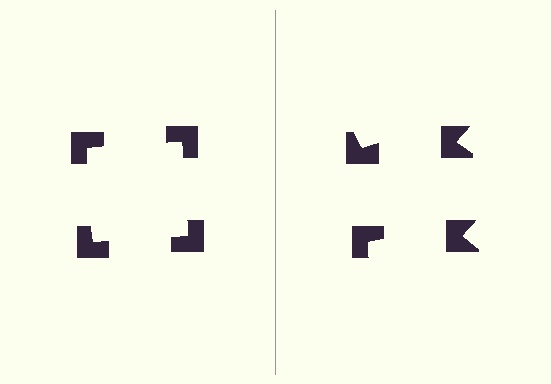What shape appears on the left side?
An illusory square.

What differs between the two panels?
The notched squares are positioned identically on both sides; only the wedge orientations differ. On the left they align to a square; on the right they are misaligned.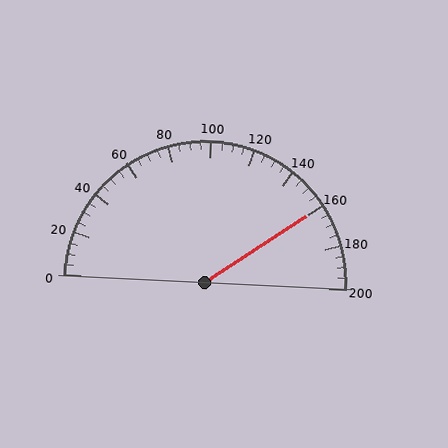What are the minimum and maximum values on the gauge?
The gauge ranges from 0 to 200.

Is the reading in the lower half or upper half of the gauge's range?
The reading is in the upper half of the range (0 to 200).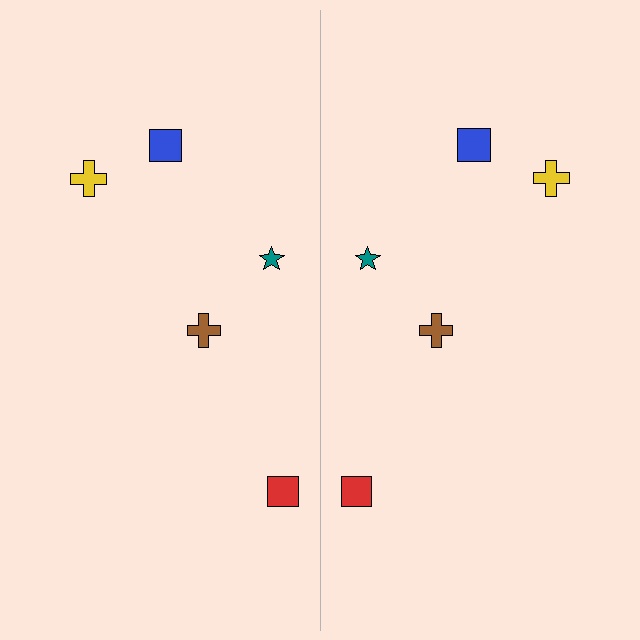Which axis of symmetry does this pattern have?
The pattern has a vertical axis of symmetry running through the center of the image.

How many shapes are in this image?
There are 10 shapes in this image.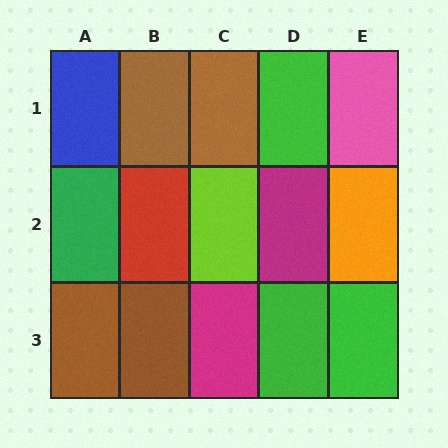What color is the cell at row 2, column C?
Lime.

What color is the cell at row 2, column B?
Red.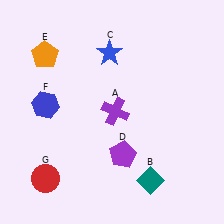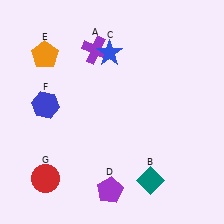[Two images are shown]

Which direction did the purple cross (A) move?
The purple cross (A) moved up.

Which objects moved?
The objects that moved are: the purple cross (A), the purple pentagon (D).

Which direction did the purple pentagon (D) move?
The purple pentagon (D) moved down.